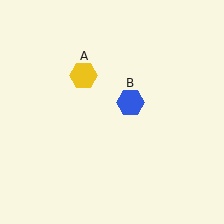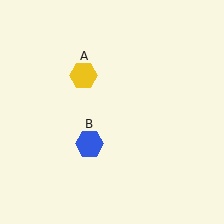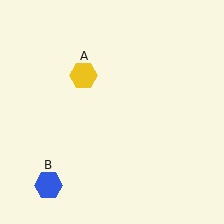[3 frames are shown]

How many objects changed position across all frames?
1 object changed position: blue hexagon (object B).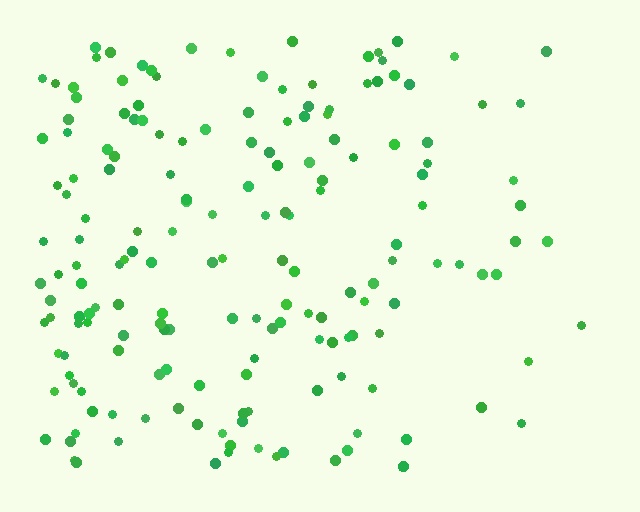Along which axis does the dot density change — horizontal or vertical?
Horizontal.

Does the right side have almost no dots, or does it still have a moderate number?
Still a moderate number, just noticeably fewer than the left.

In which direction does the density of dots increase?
From right to left, with the left side densest.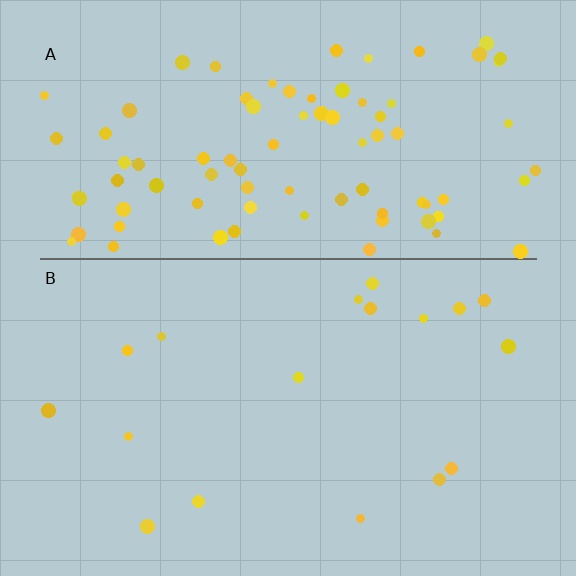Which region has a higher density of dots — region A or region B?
A (the top).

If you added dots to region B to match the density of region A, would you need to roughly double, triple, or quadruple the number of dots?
Approximately quadruple.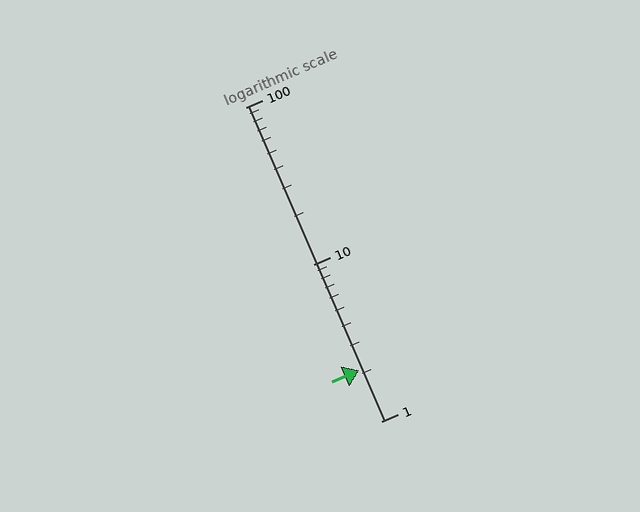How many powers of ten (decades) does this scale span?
The scale spans 2 decades, from 1 to 100.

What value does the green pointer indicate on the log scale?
The pointer indicates approximately 2.1.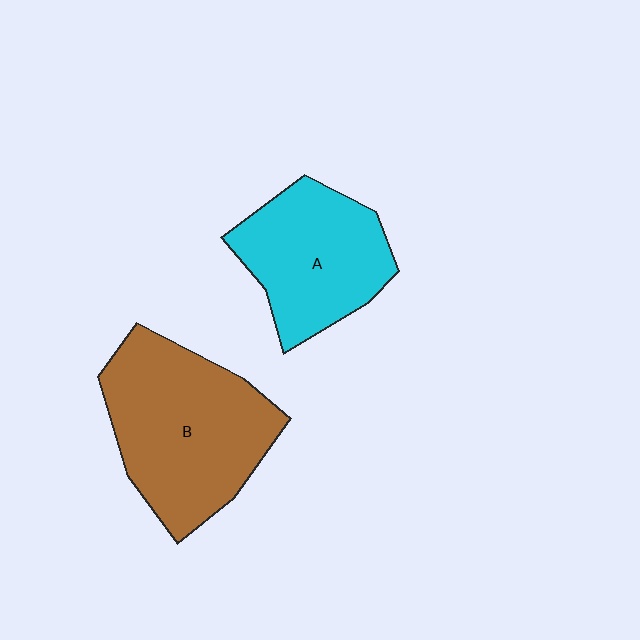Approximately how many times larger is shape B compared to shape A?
Approximately 1.4 times.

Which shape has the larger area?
Shape B (brown).